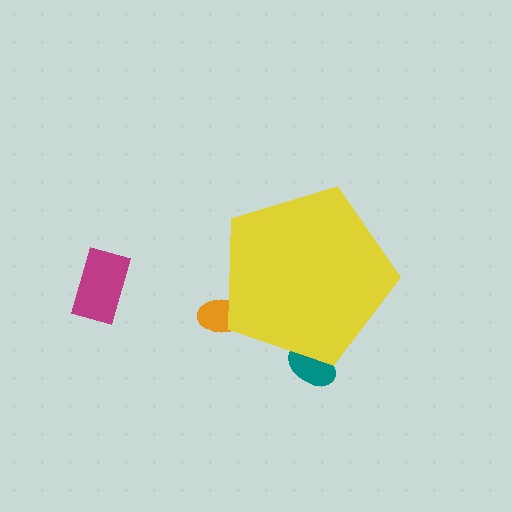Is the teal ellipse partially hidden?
Yes, the teal ellipse is partially hidden behind the yellow pentagon.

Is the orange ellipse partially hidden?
Yes, the orange ellipse is partially hidden behind the yellow pentagon.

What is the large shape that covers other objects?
A yellow pentagon.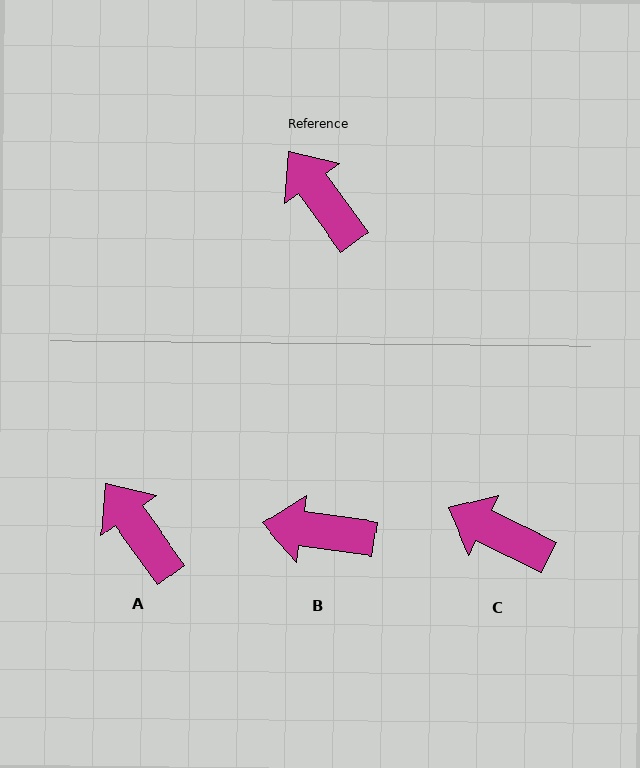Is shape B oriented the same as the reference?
No, it is off by about 47 degrees.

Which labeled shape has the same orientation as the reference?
A.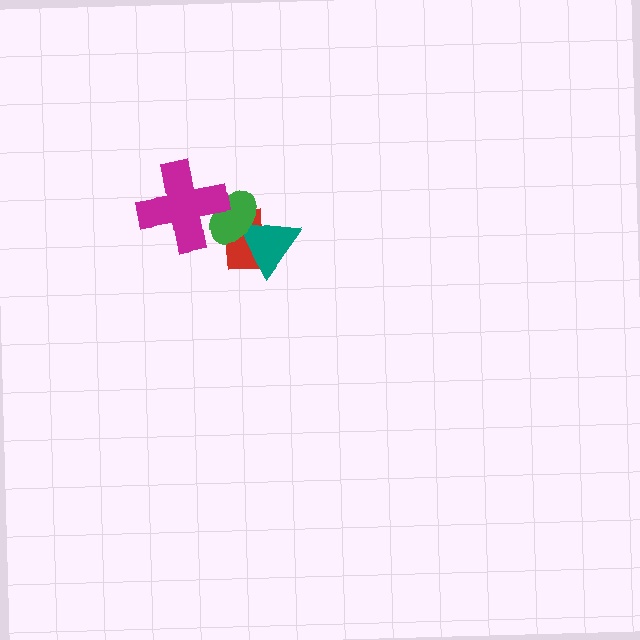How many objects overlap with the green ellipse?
3 objects overlap with the green ellipse.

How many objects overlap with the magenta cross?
1 object overlaps with the magenta cross.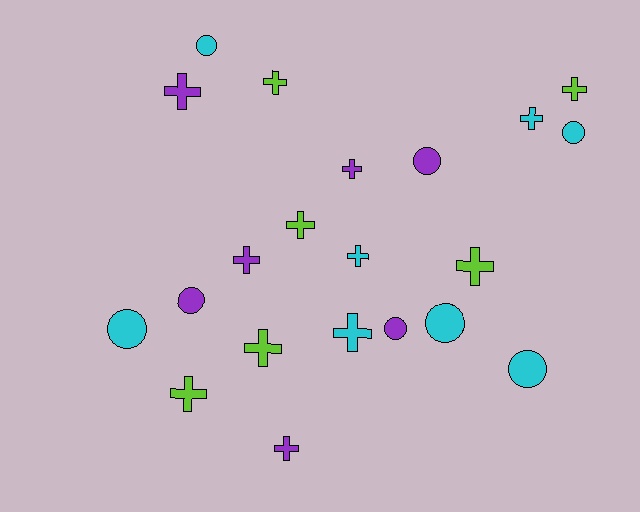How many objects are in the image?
There are 21 objects.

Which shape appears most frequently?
Cross, with 13 objects.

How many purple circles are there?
There are 3 purple circles.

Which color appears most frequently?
Cyan, with 8 objects.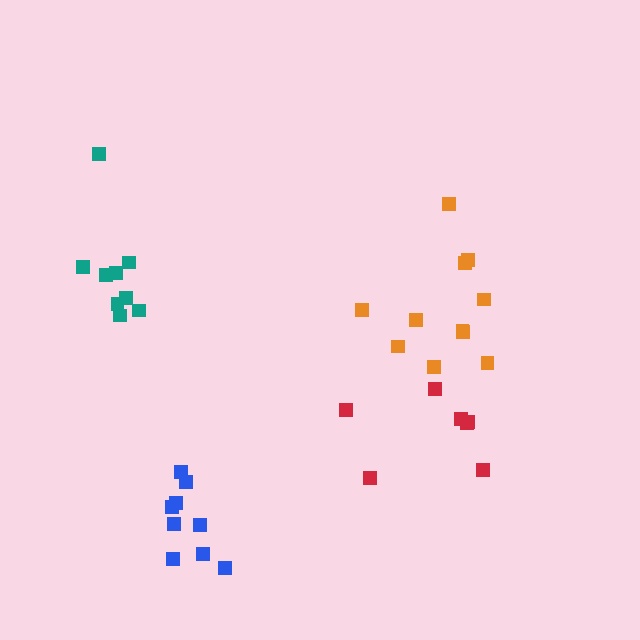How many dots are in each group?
Group 1: 9 dots, Group 2: 11 dots, Group 3: 9 dots, Group 4: 7 dots (36 total).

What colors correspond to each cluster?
The clusters are colored: teal, orange, blue, red.